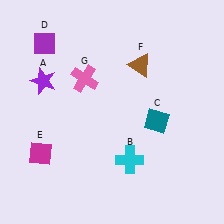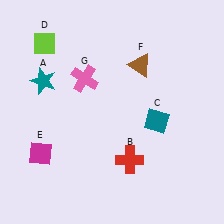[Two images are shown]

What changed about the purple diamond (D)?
In Image 1, D is purple. In Image 2, it changed to lime.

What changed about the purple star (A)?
In Image 1, A is purple. In Image 2, it changed to teal.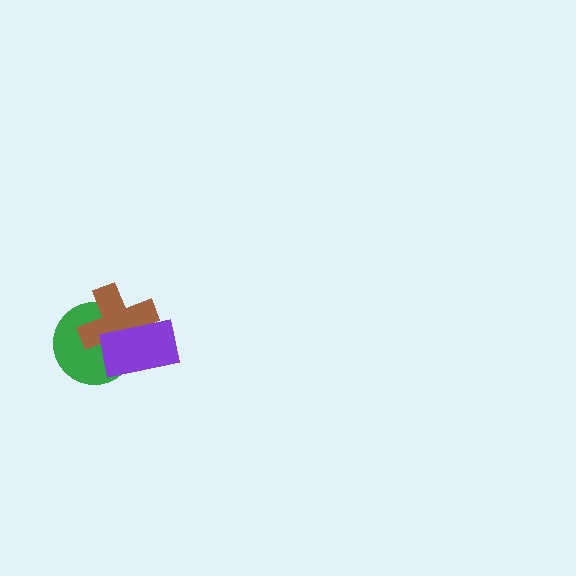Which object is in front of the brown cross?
The purple rectangle is in front of the brown cross.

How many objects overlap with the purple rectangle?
2 objects overlap with the purple rectangle.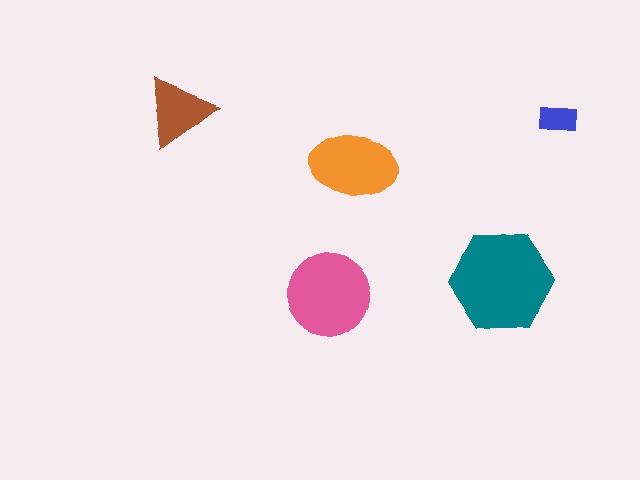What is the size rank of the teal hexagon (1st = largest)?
1st.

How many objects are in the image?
There are 5 objects in the image.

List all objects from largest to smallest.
The teal hexagon, the pink circle, the orange ellipse, the brown triangle, the blue rectangle.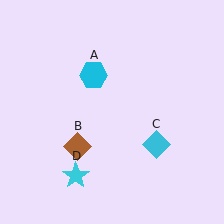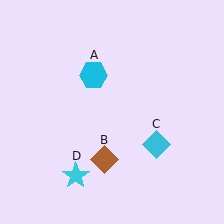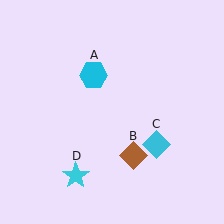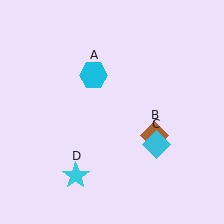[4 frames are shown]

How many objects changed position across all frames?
1 object changed position: brown diamond (object B).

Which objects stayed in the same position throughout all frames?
Cyan hexagon (object A) and cyan diamond (object C) and cyan star (object D) remained stationary.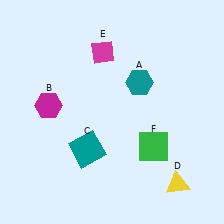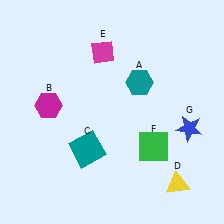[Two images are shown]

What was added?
A blue star (G) was added in Image 2.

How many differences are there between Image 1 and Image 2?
There is 1 difference between the two images.